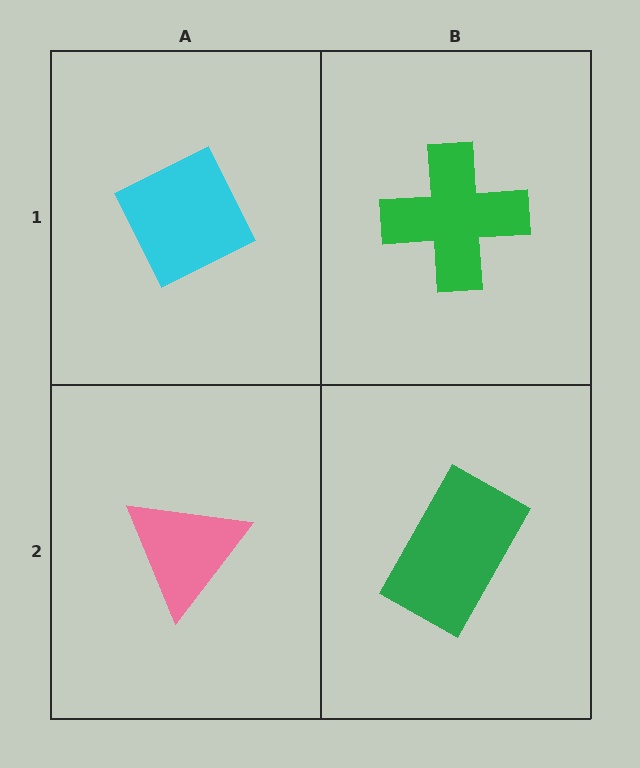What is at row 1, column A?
A cyan diamond.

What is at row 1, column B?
A green cross.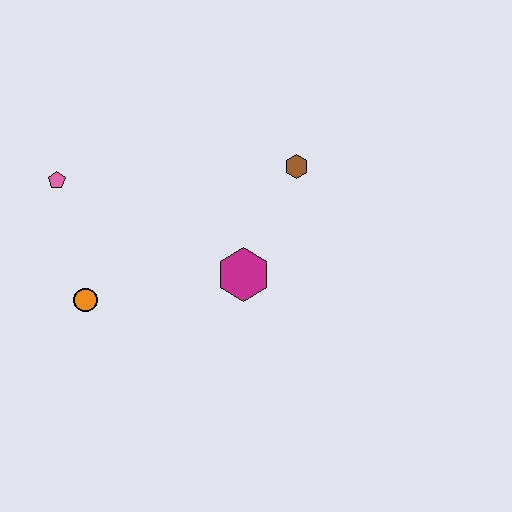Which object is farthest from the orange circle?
The brown hexagon is farthest from the orange circle.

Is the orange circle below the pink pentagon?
Yes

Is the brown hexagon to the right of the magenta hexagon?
Yes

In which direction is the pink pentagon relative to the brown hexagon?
The pink pentagon is to the left of the brown hexagon.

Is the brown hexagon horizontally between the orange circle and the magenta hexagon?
No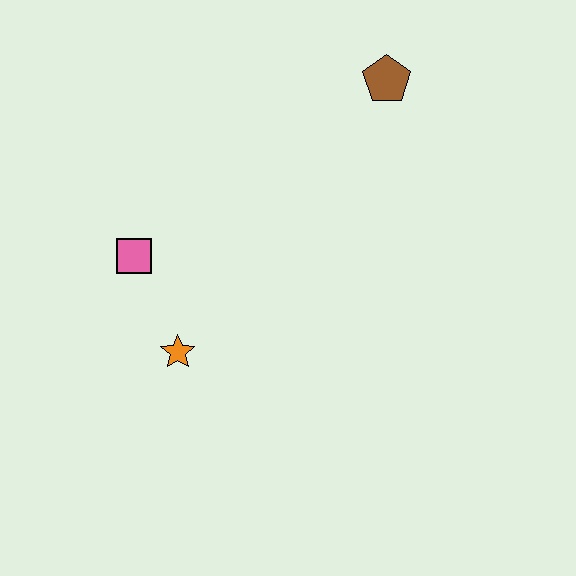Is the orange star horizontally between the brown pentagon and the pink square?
Yes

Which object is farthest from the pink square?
The brown pentagon is farthest from the pink square.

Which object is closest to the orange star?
The pink square is closest to the orange star.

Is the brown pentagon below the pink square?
No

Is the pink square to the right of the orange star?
No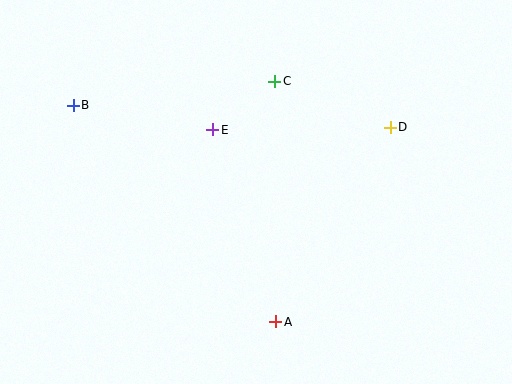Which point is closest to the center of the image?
Point E at (213, 130) is closest to the center.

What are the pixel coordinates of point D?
Point D is at (390, 127).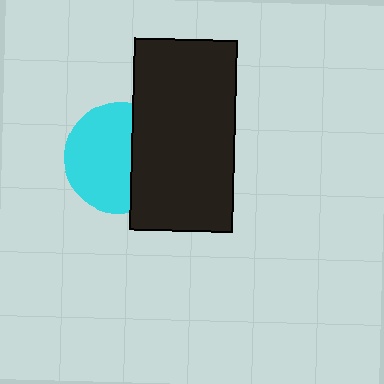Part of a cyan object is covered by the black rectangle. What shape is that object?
It is a circle.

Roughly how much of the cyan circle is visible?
About half of it is visible (roughly 62%).